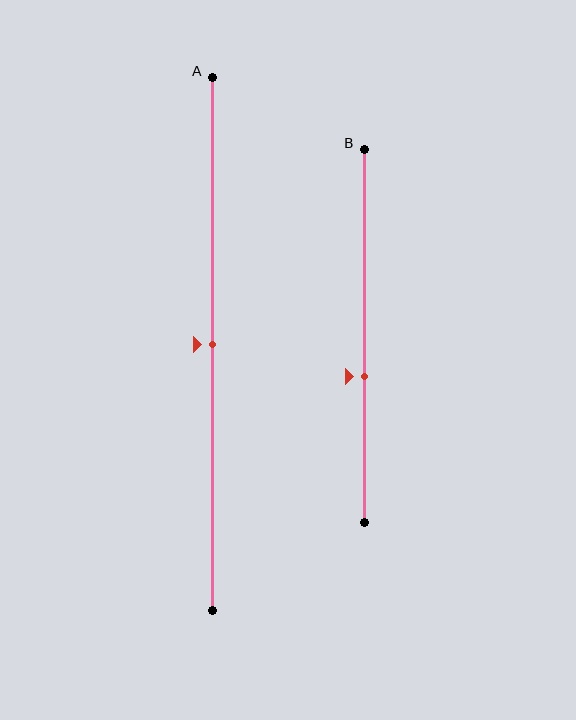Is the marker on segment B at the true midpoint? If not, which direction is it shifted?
No, the marker on segment B is shifted downward by about 11% of the segment length.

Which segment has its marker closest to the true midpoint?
Segment A has its marker closest to the true midpoint.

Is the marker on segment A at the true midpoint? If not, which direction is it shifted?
Yes, the marker on segment A is at the true midpoint.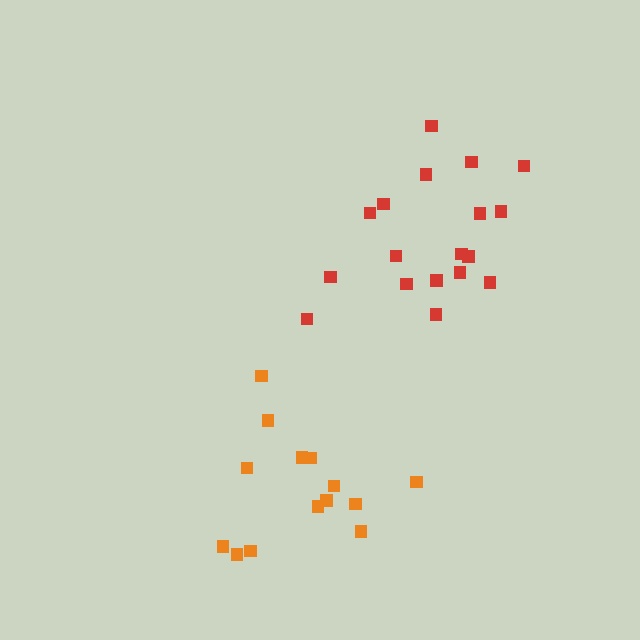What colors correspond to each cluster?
The clusters are colored: orange, red.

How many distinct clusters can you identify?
There are 2 distinct clusters.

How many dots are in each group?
Group 1: 14 dots, Group 2: 18 dots (32 total).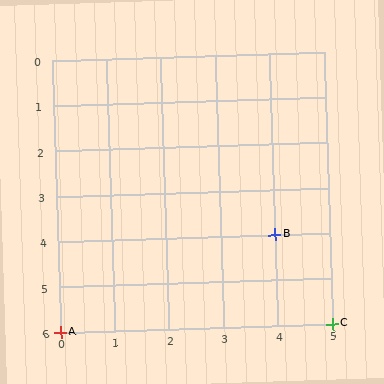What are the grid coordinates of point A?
Point A is at grid coordinates (0, 6).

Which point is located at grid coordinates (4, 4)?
Point B is at (4, 4).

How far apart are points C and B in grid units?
Points C and B are 1 column and 2 rows apart (about 2.2 grid units diagonally).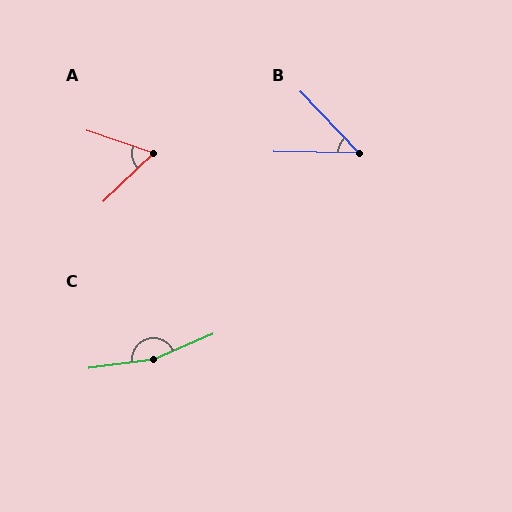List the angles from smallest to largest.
B (46°), A (63°), C (165°).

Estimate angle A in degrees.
Approximately 63 degrees.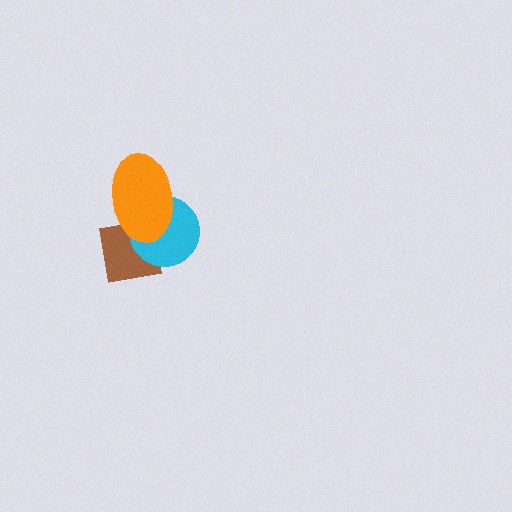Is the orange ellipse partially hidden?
No, no other shape covers it.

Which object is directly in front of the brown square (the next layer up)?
The cyan circle is directly in front of the brown square.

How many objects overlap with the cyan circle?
2 objects overlap with the cyan circle.